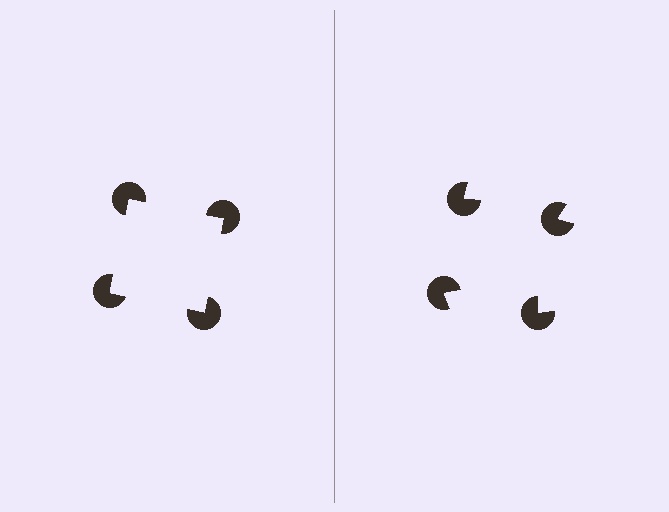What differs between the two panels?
The pac-man discs are positioned identically on both sides; only the wedge orientations differ. On the left they align to a square; on the right they are misaligned.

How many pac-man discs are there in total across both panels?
8 — 4 on each side.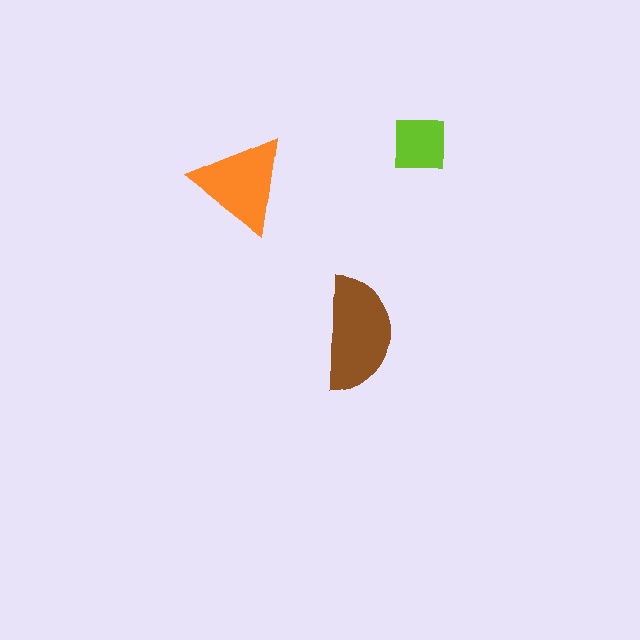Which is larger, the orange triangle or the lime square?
The orange triangle.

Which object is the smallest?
The lime square.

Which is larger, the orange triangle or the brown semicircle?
The brown semicircle.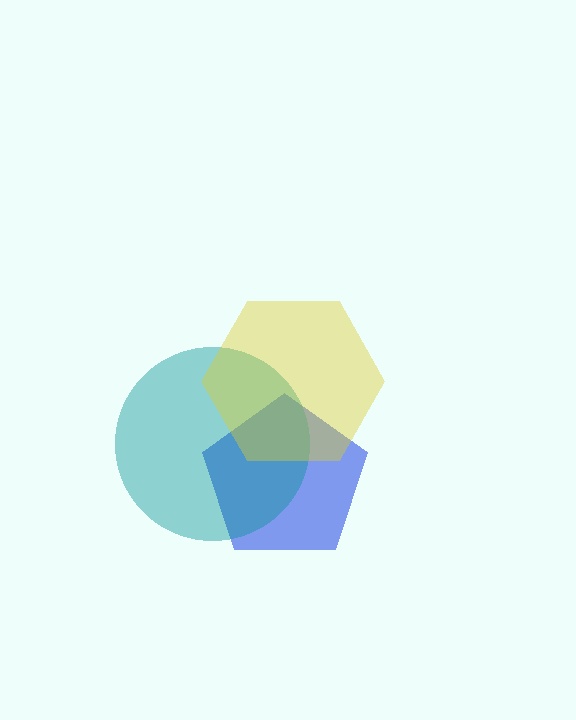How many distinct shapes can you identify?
There are 3 distinct shapes: a blue pentagon, a teal circle, a yellow hexagon.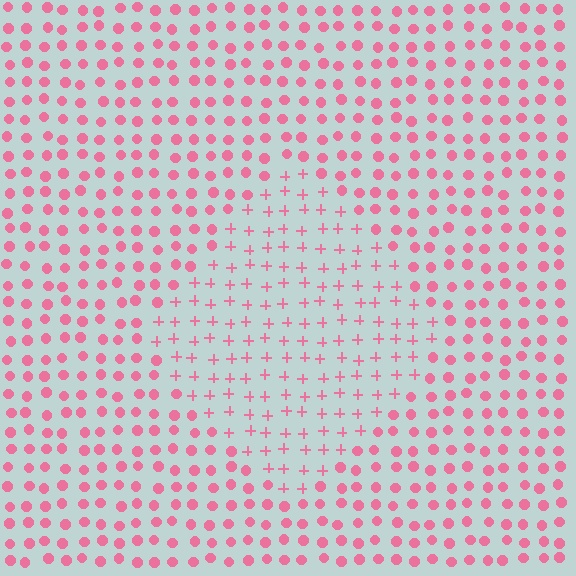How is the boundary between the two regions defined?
The boundary is defined by a change in element shape: plus signs inside vs. circles outside. All elements share the same color and spacing.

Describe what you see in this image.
The image is filled with small pink elements arranged in a uniform grid. A diamond-shaped region contains plus signs, while the surrounding area contains circles. The boundary is defined purely by the change in element shape.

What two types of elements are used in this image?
The image uses plus signs inside the diamond region and circles outside it.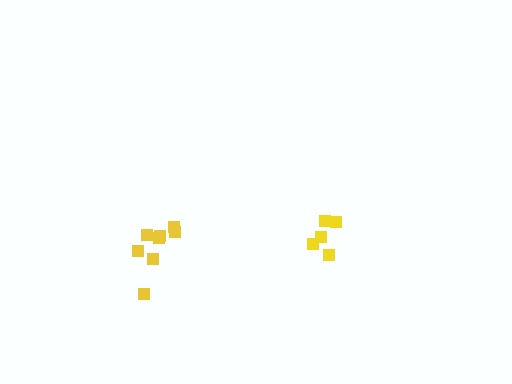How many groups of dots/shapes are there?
There are 2 groups.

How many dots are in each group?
Group 1: 8 dots, Group 2: 5 dots (13 total).